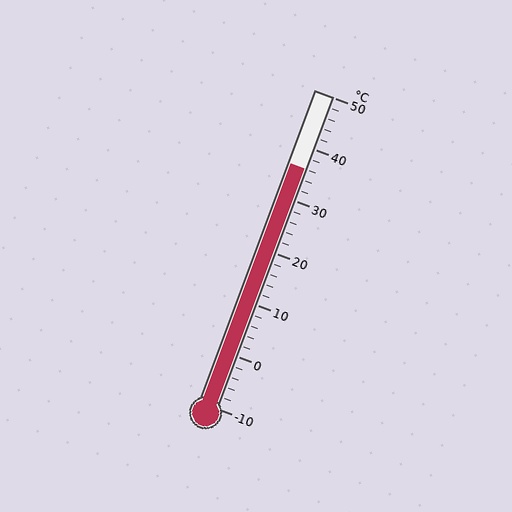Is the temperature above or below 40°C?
The temperature is below 40°C.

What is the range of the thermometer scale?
The thermometer scale ranges from -10°C to 50°C.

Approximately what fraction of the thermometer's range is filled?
The thermometer is filled to approximately 75% of its range.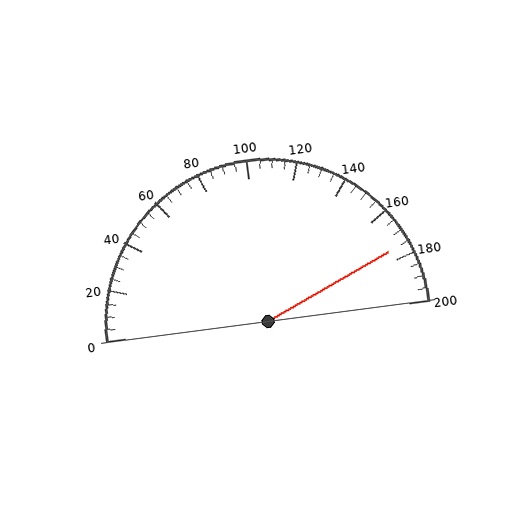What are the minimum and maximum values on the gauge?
The gauge ranges from 0 to 200.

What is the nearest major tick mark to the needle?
The nearest major tick mark is 180.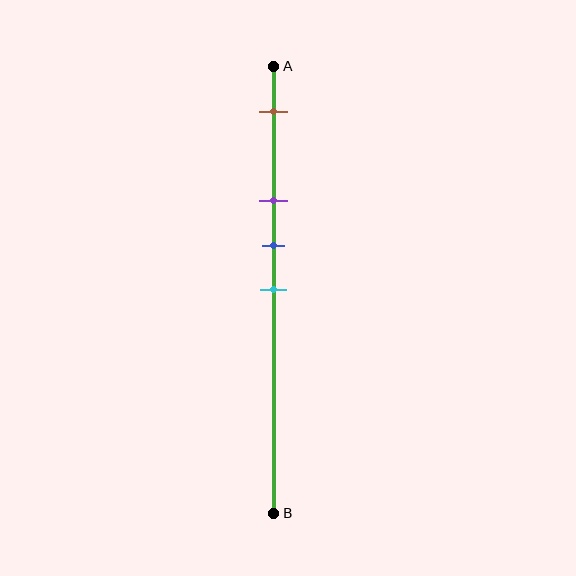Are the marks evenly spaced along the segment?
No, the marks are not evenly spaced.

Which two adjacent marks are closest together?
The blue and cyan marks are the closest adjacent pair.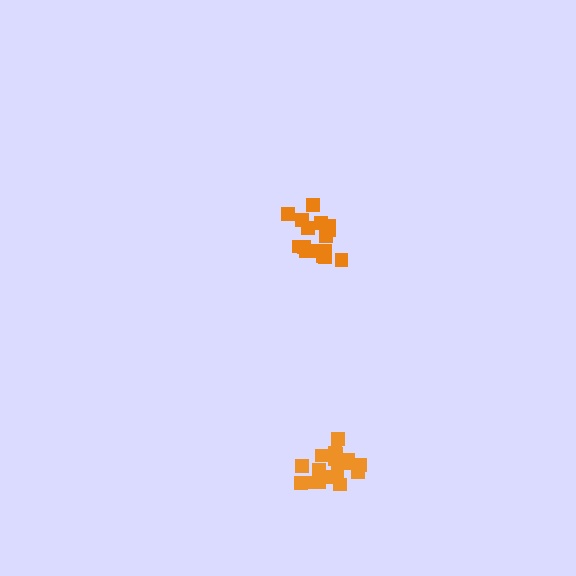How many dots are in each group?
Group 1: 18 dots, Group 2: 17 dots (35 total).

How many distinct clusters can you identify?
There are 2 distinct clusters.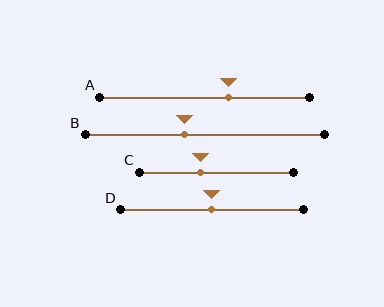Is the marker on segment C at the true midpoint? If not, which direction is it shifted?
No, the marker on segment C is shifted to the left by about 11% of the segment length.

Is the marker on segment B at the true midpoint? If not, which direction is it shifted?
No, the marker on segment B is shifted to the left by about 8% of the segment length.